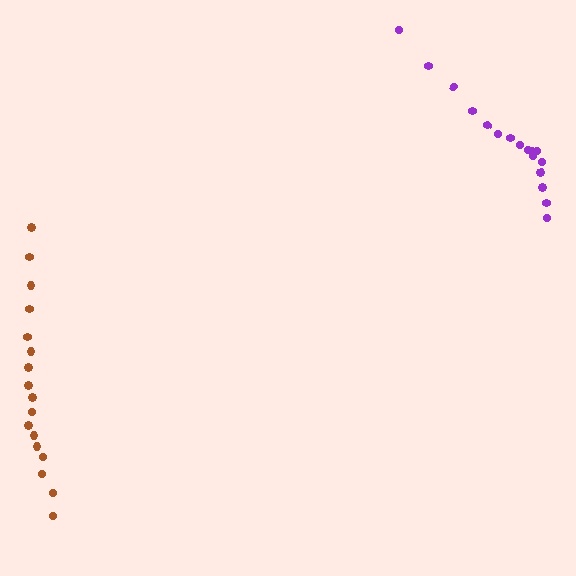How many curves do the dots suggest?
There are 2 distinct paths.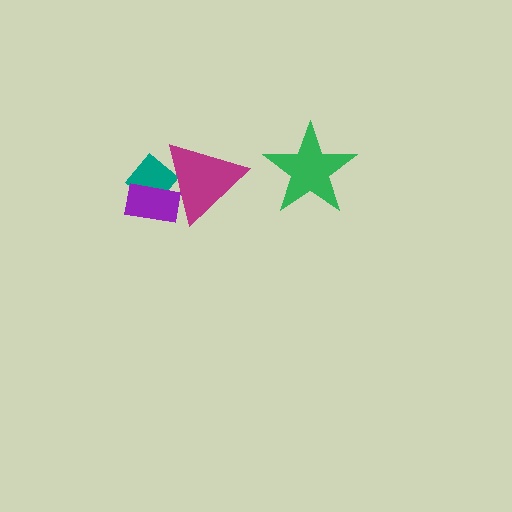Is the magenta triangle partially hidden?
No, no other shape covers it.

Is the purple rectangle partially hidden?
Yes, it is partially covered by another shape.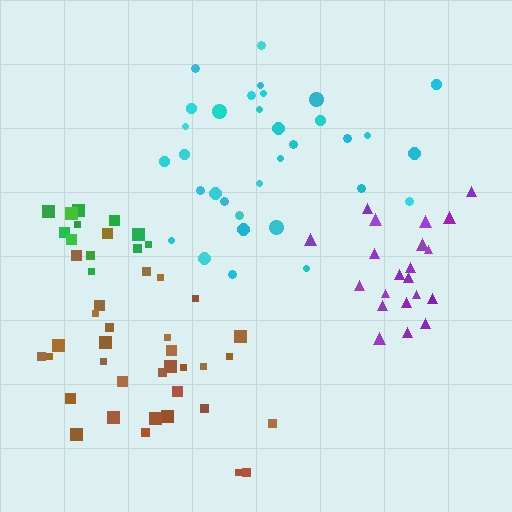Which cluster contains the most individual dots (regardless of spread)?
Cyan (33).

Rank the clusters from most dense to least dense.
green, purple, brown, cyan.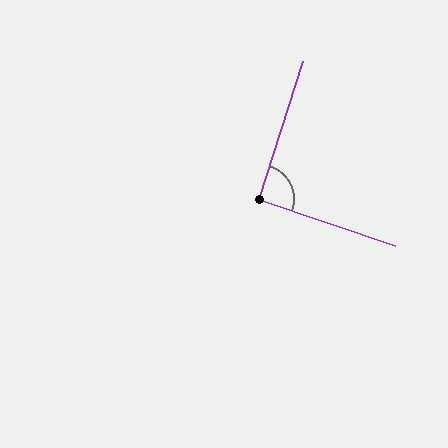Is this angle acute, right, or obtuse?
It is approximately a right angle.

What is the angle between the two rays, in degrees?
Approximately 91 degrees.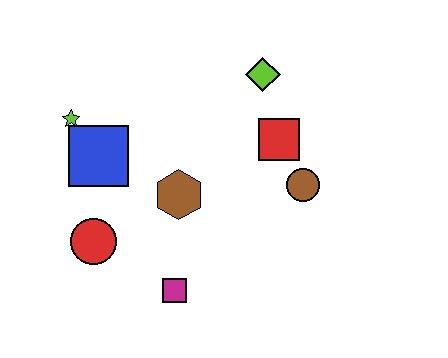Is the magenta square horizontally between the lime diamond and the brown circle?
No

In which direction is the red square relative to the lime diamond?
The red square is below the lime diamond.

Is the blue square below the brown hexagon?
No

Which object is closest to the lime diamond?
The red square is closest to the lime diamond.